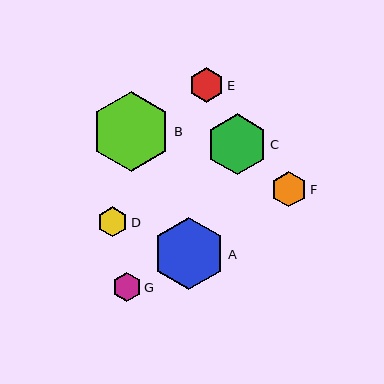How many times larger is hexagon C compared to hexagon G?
Hexagon C is approximately 2.1 times the size of hexagon G.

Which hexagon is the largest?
Hexagon B is the largest with a size of approximately 80 pixels.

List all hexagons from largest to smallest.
From largest to smallest: B, A, C, F, E, D, G.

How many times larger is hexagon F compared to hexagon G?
Hexagon F is approximately 1.2 times the size of hexagon G.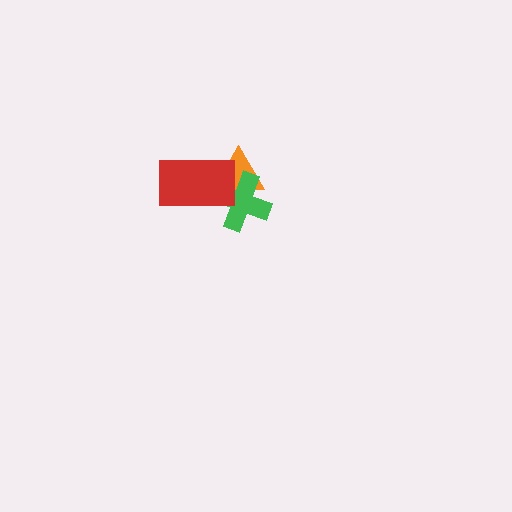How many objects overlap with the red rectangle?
2 objects overlap with the red rectangle.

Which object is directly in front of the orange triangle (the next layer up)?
The green cross is directly in front of the orange triangle.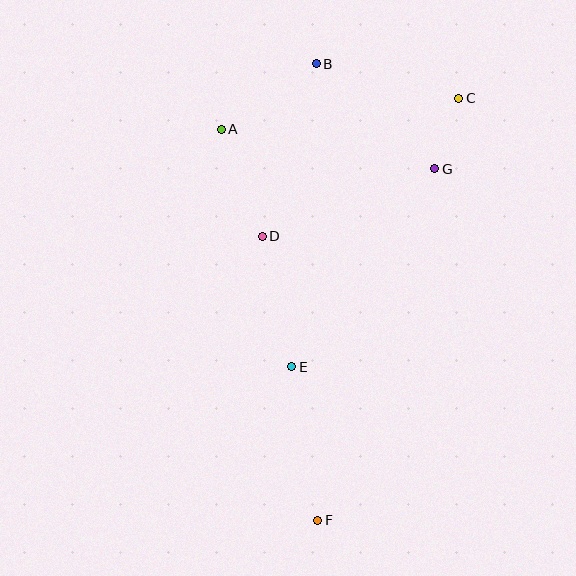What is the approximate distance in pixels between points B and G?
The distance between B and G is approximately 158 pixels.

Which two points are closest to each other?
Points C and G are closest to each other.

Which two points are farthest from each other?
Points B and F are farthest from each other.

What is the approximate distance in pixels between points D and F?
The distance between D and F is approximately 290 pixels.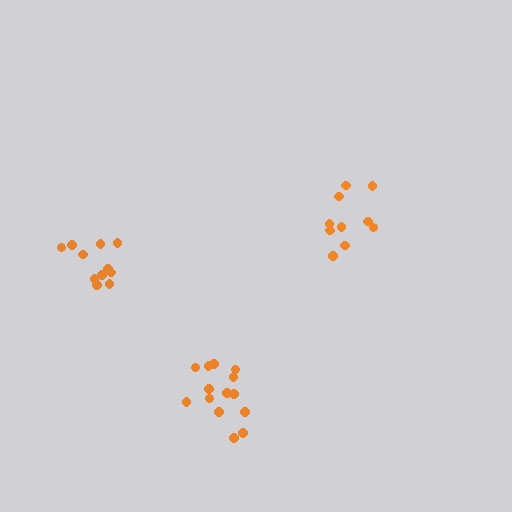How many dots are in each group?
Group 1: 14 dots, Group 2: 10 dots, Group 3: 12 dots (36 total).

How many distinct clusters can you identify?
There are 3 distinct clusters.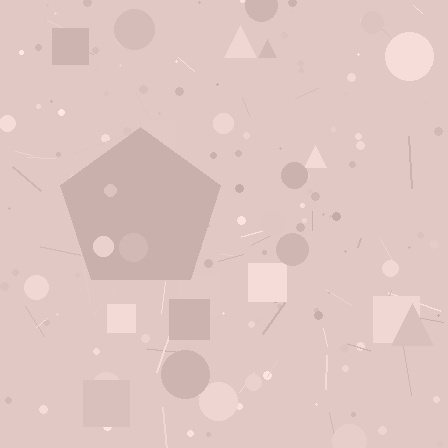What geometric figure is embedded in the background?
A pentagon is embedded in the background.